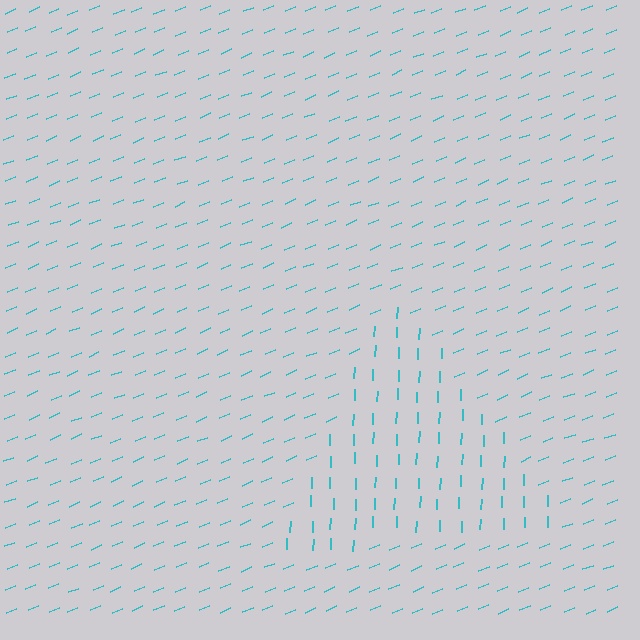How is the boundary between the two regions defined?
The boundary is defined purely by a change in line orientation (approximately 66 degrees difference). All lines are the same color and thickness.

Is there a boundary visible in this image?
Yes, there is a texture boundary formed by a change in line orientation.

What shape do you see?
I see a triangle.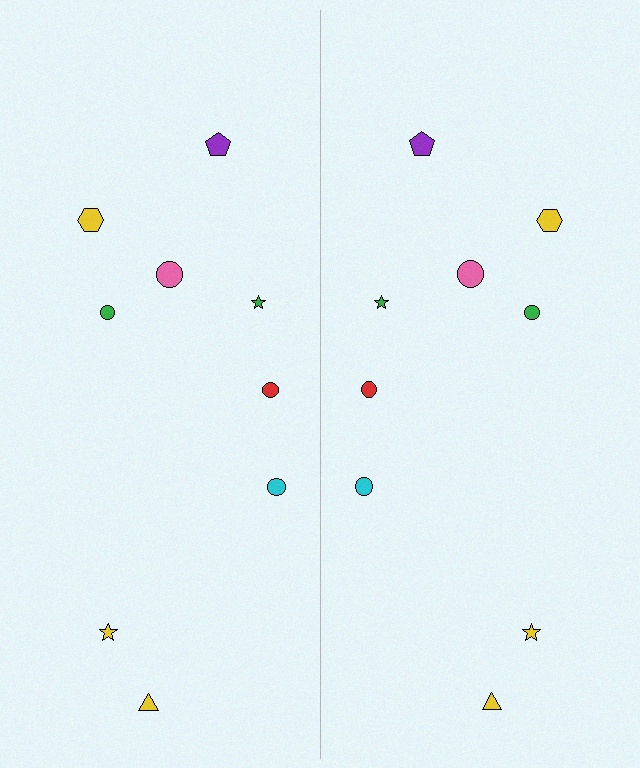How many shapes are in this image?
There are 18 shapes in this image.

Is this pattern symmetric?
Yes, this pattern has bilateral (reflection) symmetry.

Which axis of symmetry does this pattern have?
The pattern has a vertical axis of symmetry running through the center of the image.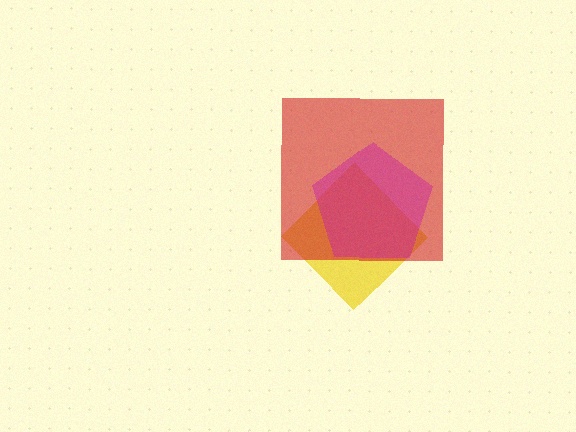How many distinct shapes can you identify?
There are 3 distinct shapes: a yellow diamond, a red square, a magenta pentagon.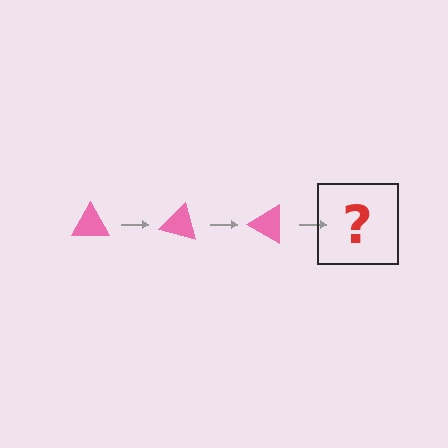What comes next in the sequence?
The next element should be a pink triangle rotated 45 degrees.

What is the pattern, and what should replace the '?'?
The pattern is that the triangle rotates 15 degrees each step. The '?' should be a pink triangle rotated 45 degrees.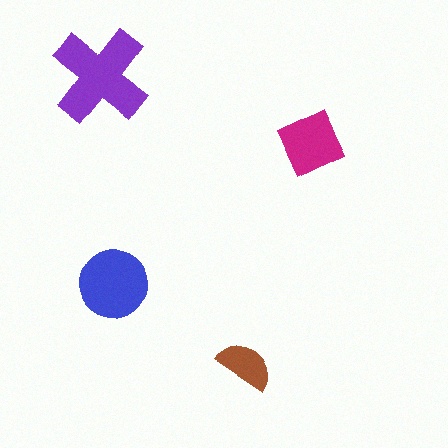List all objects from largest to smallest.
The purple cross, the blue circle, the magenta diamond, the brown semicircle.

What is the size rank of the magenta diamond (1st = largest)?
3rd.